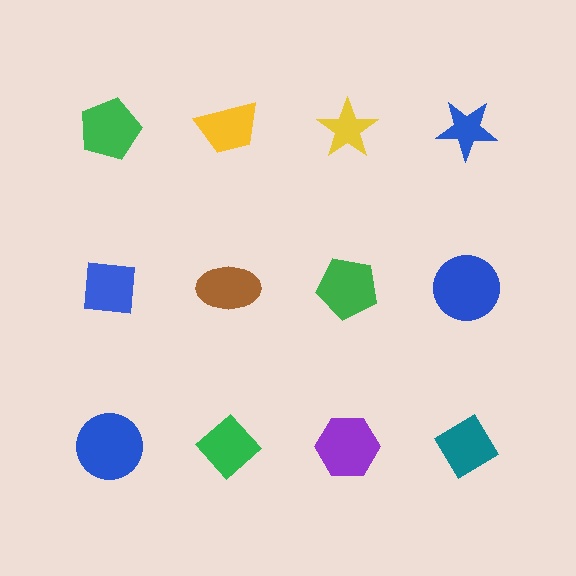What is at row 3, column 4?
A teal diamond.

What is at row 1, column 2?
A yellow trapezoid.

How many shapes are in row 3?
4 shapes.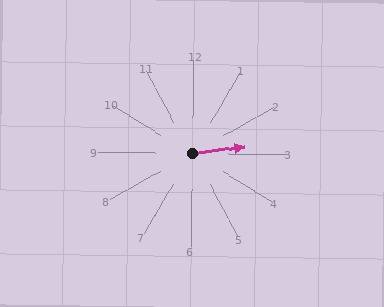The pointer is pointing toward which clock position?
Roughly 3 o'clock.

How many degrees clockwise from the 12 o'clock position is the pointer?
Approximately 82 degrees.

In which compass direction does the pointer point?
East.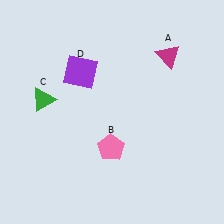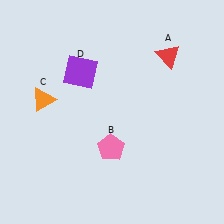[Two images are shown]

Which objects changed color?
A changed from magenta to red. C changed from green to orange.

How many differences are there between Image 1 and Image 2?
There are 2 differences between the two images.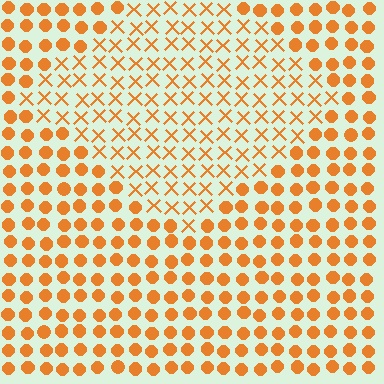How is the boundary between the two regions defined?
The boundary is defined by a change in element shape: X marks inside vs. circles outside. All elements share the same color and spacing.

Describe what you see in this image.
The image is filled with small orange elements arranged in a uniform grid. A diamond-shaped region contains X marks, while the surrounding area contains circles. The boundary is defined purely by the change in element shape.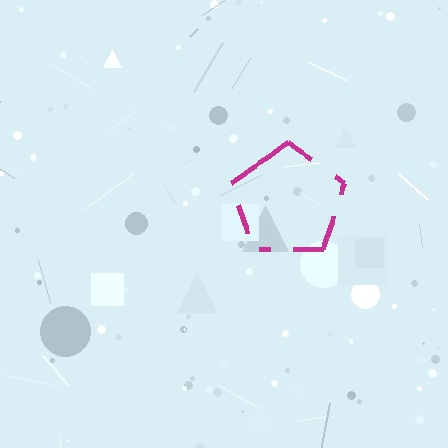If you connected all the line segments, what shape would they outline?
They would outline a pentagon.